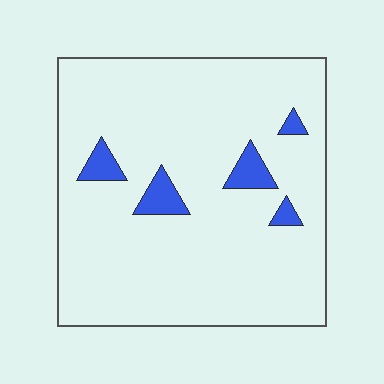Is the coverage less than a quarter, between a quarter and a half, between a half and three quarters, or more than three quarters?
Less than a quarter.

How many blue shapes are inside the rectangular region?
5.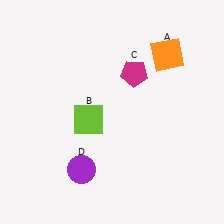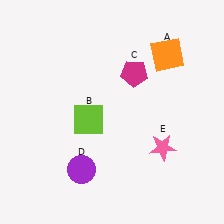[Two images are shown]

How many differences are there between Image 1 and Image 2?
There is 1 difference between the two images.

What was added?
A pink star (E) was added in Image 2.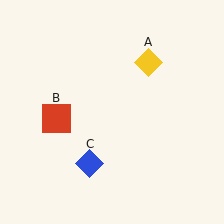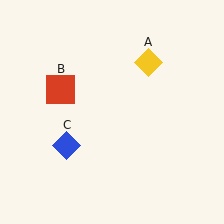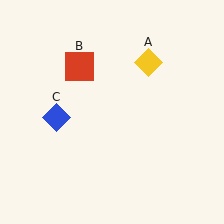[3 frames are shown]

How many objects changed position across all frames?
2 objects changed position: red square (object B), blue diamond (object C).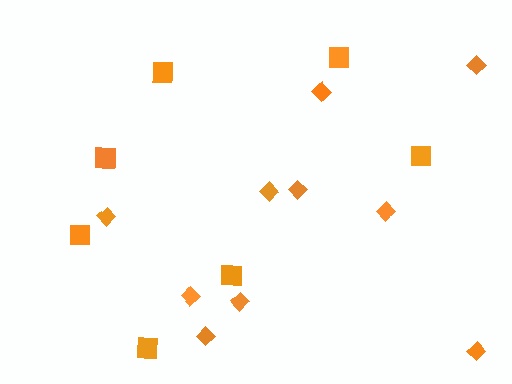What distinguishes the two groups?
There are 2 groups: one group of diamonds (10) and one group of squares (7).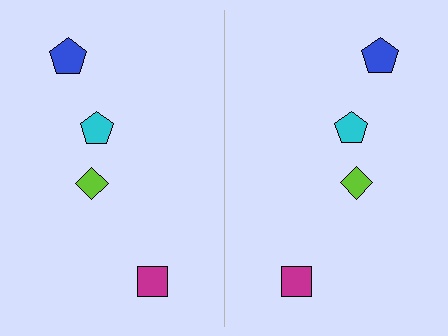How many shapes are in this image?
There are 8 shapes in this image.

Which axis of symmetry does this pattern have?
The pattern has a vertical axis of symmetry running through the center of the image.